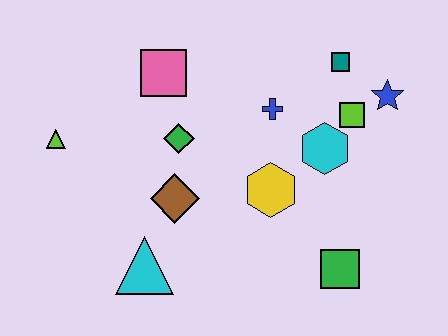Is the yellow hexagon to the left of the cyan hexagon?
Yes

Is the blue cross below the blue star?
Yes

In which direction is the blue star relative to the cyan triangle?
The blue star is to the right of the cyan triangle.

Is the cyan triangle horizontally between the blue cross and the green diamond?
No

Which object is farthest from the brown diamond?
The blue star is farthest from the brown diamond.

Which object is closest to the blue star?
The lime square is closest to the blue star.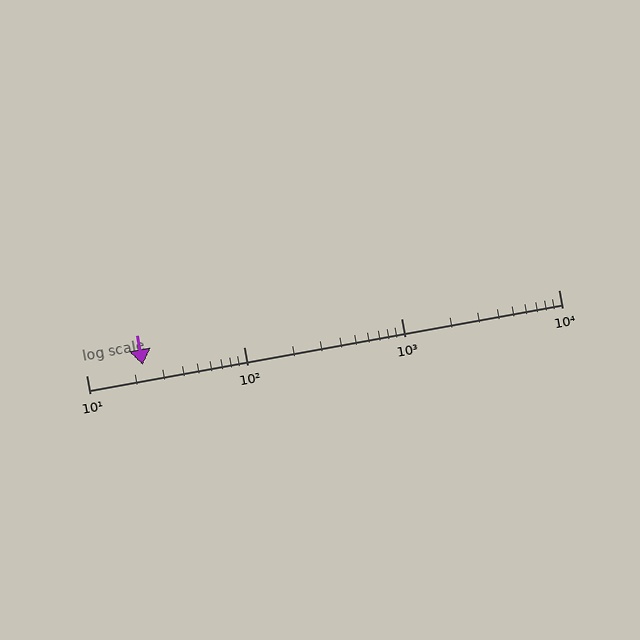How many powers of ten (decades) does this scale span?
The scale spans 3 decades, from 10 to 10000.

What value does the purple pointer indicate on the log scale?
The pointer indicates approximately 23.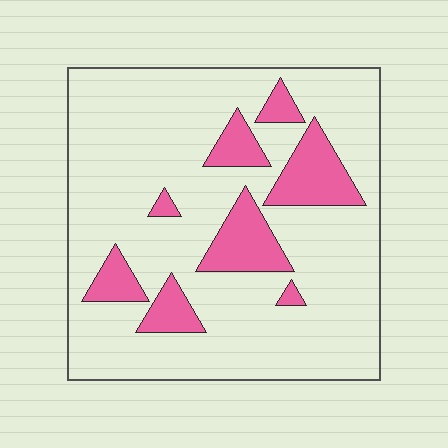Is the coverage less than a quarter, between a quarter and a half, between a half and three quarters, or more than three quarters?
Less than a quarter.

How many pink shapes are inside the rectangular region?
8.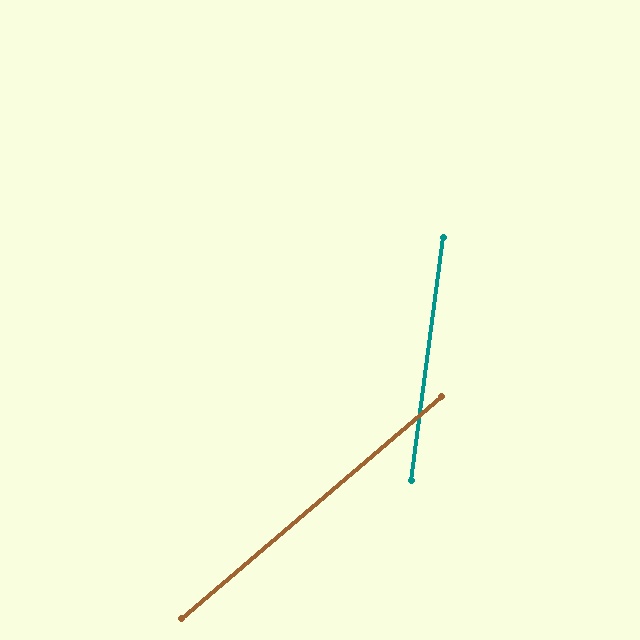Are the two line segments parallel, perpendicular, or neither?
Neither parallel nor perpendicular — they differ by about 42°.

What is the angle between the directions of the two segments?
Approximately 42 degrees.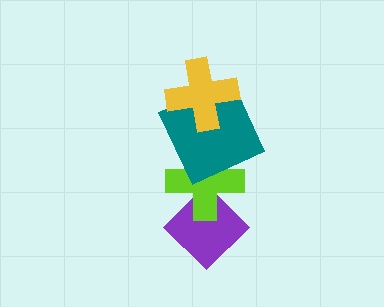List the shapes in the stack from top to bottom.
From top to bottom: the yellow cross, the teal square, the lime cross, the purple diamond.